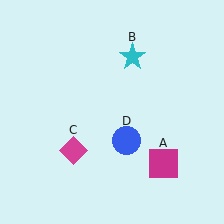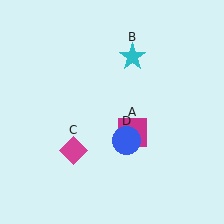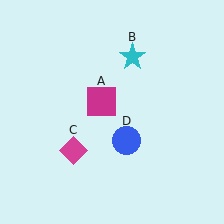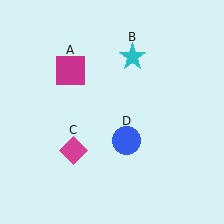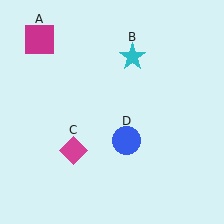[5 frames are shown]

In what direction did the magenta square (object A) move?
The magenta square (object A) moved up and to the left.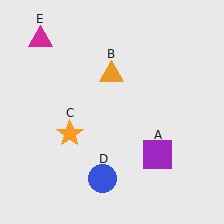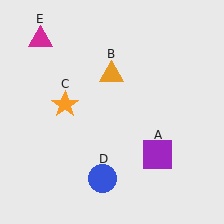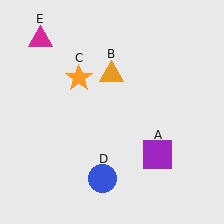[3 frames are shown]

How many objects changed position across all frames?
1 object changed position: orange star (object C).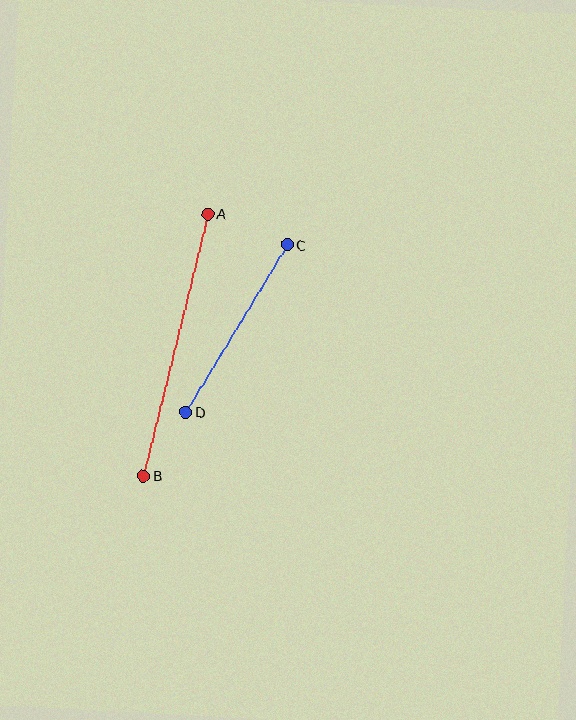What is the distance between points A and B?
The distance is approximately 270 pixels.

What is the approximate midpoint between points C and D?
The midpoint is at approximately (236, 328) pixels.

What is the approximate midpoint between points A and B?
The midpoint is at approximately (175, 345) pixels.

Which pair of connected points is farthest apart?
Points A and B are farthest apart.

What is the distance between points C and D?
The distance is approximately 196 pixels.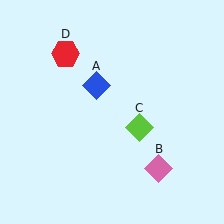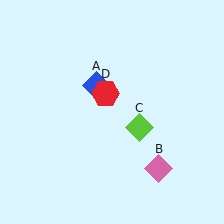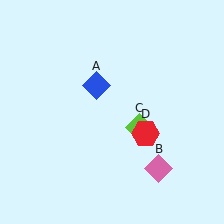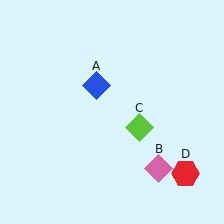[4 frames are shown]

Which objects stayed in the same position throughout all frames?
Blue diamond (object A) and pink diamond (object B) and lime diamond (object C) remained stationary.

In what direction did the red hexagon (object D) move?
The red hexagon (object D) moved down and to the right.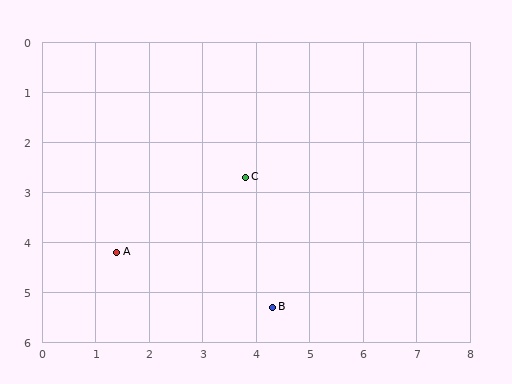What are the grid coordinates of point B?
Point B is at approximately (4.3, 5.3).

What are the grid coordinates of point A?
Point A is at approximately (1.4, 4.2).